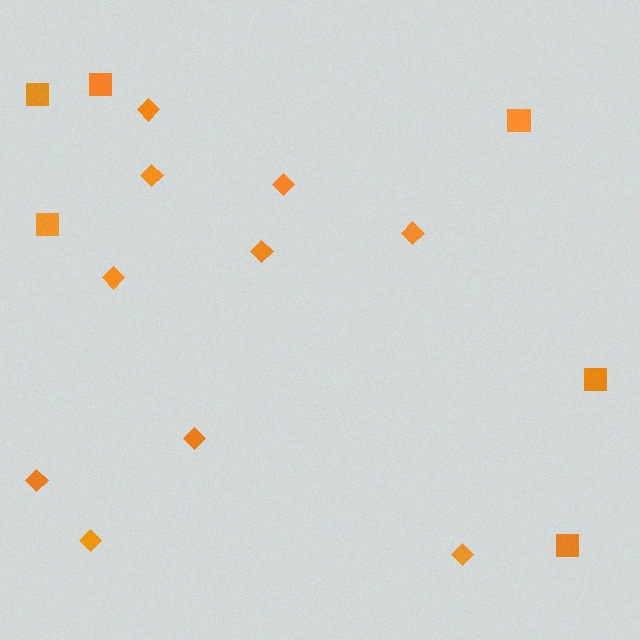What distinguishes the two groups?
There are 2 groups: one group of squares (6) and one group of diamonds (10).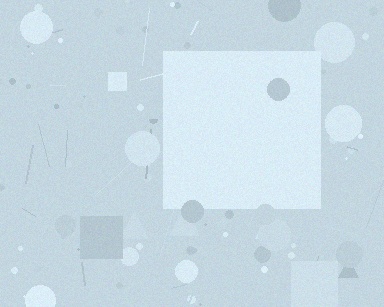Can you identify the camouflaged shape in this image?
The camouflaged shape is a square.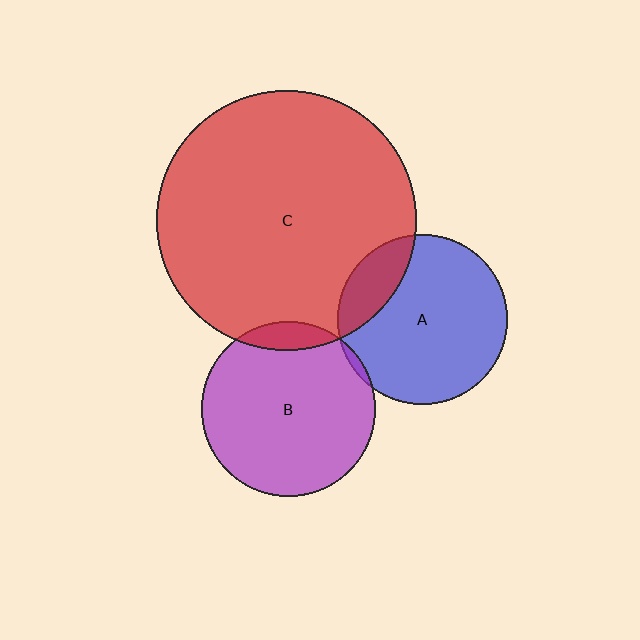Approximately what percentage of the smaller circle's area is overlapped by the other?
Approximately 5%.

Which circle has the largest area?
Circle C (red).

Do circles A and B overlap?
Yes.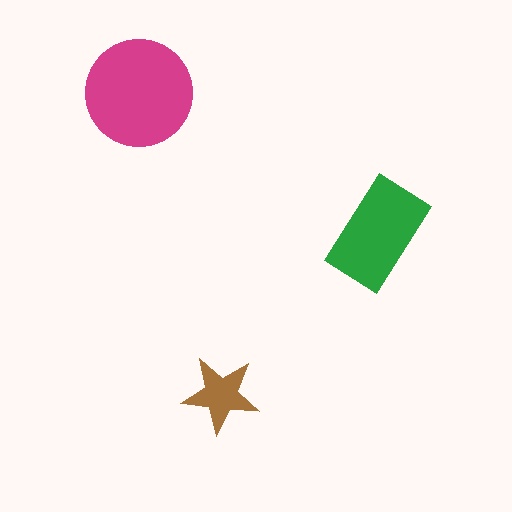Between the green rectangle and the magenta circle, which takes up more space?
The magenta circle.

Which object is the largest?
The magenta circle.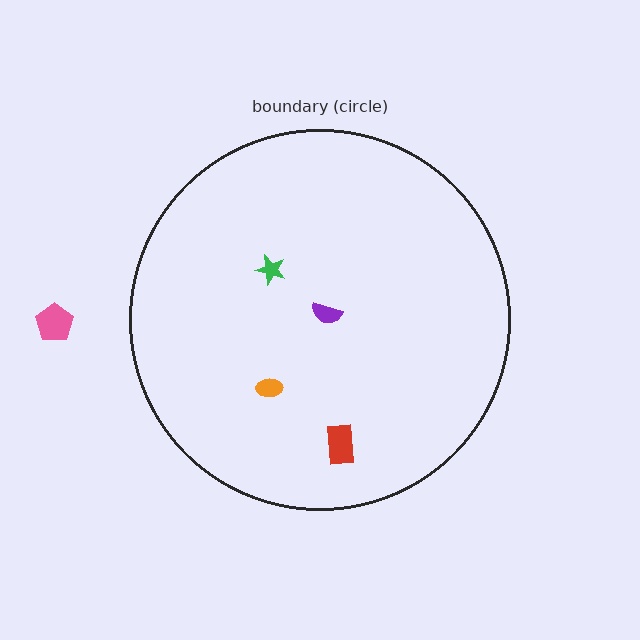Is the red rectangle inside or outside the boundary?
Inside.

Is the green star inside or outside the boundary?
Inside.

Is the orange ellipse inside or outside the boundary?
Inside.